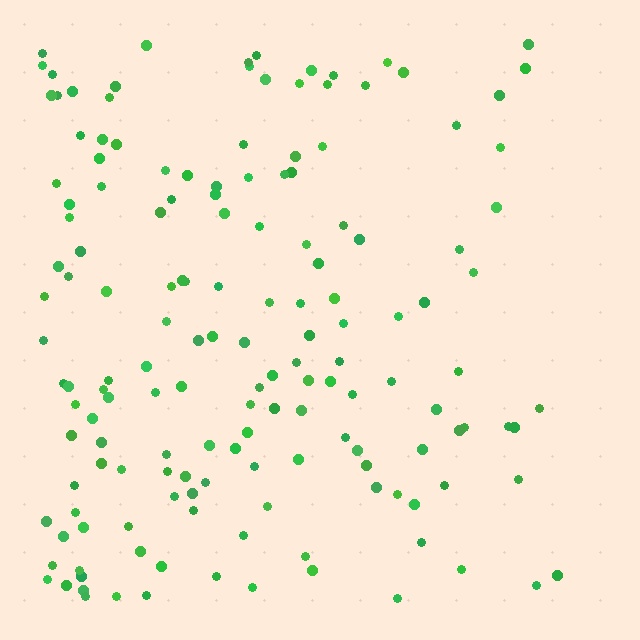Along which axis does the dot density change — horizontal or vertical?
Horizontal.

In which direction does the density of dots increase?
From right to left, with the left side densest.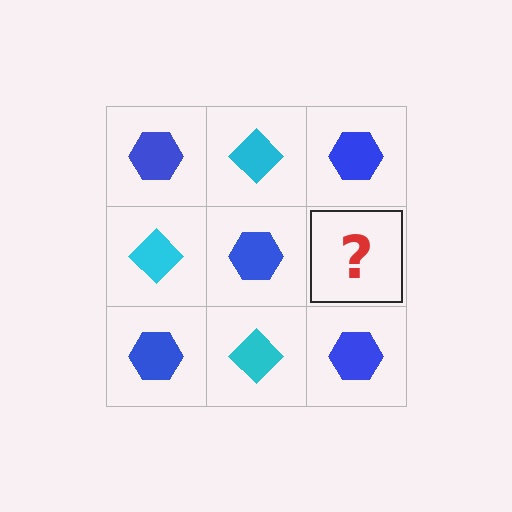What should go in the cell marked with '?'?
The missing cell should contain a cyan diamond.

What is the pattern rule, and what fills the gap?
The rule is that it alternates blue hexagon and cyan diamond in a checkerboard pattern. The gap should be filled with a cyan diamond.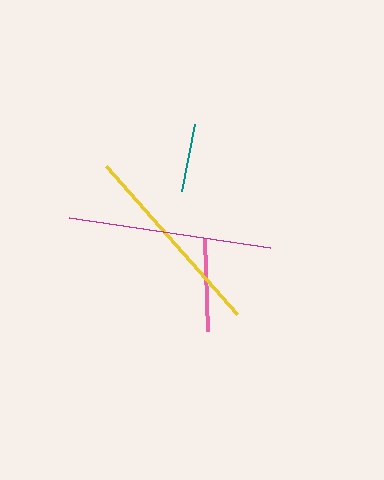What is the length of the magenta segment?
The magenta segment is approximately 204 pixels long.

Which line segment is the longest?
The magenta line is the longest at approximately 204 pixels.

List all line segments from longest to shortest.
From longest to shortest: magenta, yellow, pink, teal.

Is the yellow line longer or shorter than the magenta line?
The magenta line is longer than the yellow line.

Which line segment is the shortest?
The teal line is the shortest at approximately 69 pixels.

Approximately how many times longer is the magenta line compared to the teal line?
The magenta line is approximately 3.0 times the length of the teal line.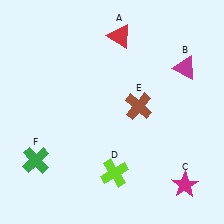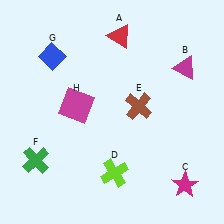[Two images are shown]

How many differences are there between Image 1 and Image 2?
There are 2 differences between the two images.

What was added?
A blue diamond (G), a magenta square (H) were added in Image 2.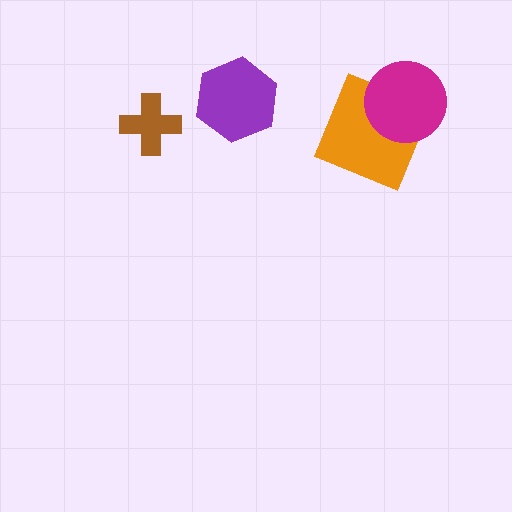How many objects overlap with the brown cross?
0 objects overlap with the brown cross.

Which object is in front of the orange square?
The magenta circle is in front of the orange square.